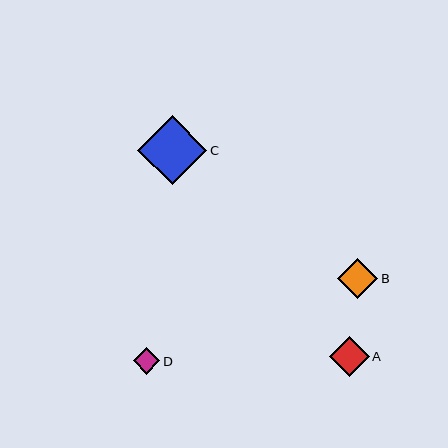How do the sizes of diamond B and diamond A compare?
Diamond B and diamond A are approximately the same size.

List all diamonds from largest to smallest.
From largest to smallest: C, B, A, D.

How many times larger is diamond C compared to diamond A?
Diamond C is approximately 1.8 times the size of diamond A.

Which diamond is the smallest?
Diamond D is the smallest with a size of approximately 27 pixels.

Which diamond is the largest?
Diamond C is the largest with a size of approximately 69 pixels.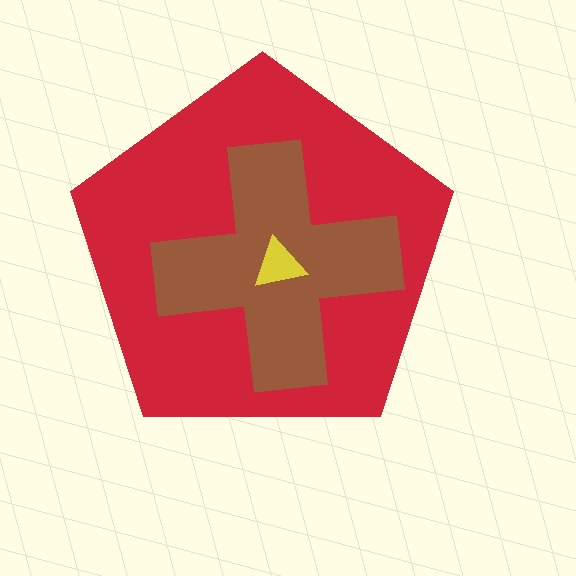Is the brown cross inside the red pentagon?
Yes.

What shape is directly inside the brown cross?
The yellow triangle.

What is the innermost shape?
The yellow triangle.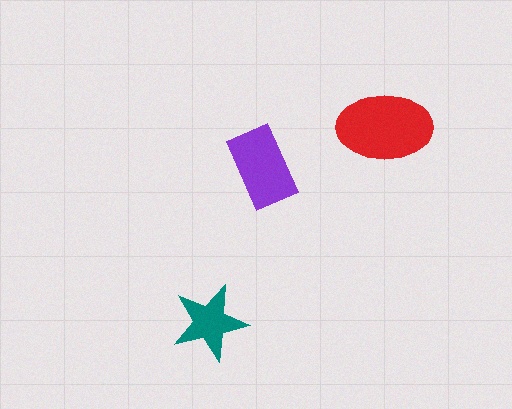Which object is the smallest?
The teal star.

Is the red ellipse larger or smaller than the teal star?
Larger.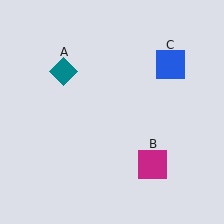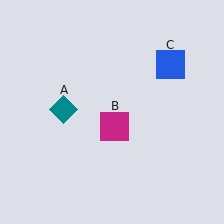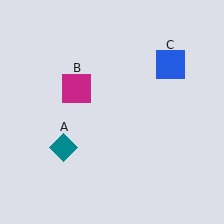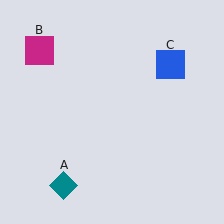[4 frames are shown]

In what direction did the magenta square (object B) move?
The magenta square (object B) moved up and to the left.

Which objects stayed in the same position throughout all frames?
Blue square (object C) remained stationary.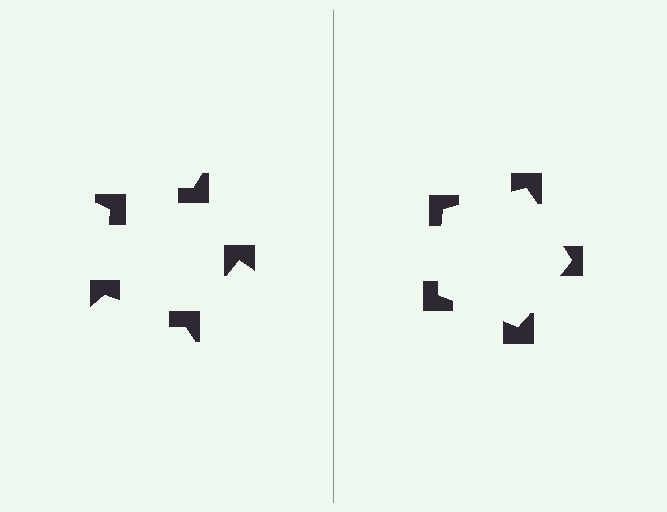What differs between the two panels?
The notched squares are positioned identically on both sides; only the wedge orientations differ. On the right they align to a pentagon; on the left they are misaligned.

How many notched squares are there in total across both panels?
10 — 5 on each side.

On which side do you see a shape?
An illusory pentagon appears on the right side. On the left side the wedge cuts are rotated, so no coherent shape forms.